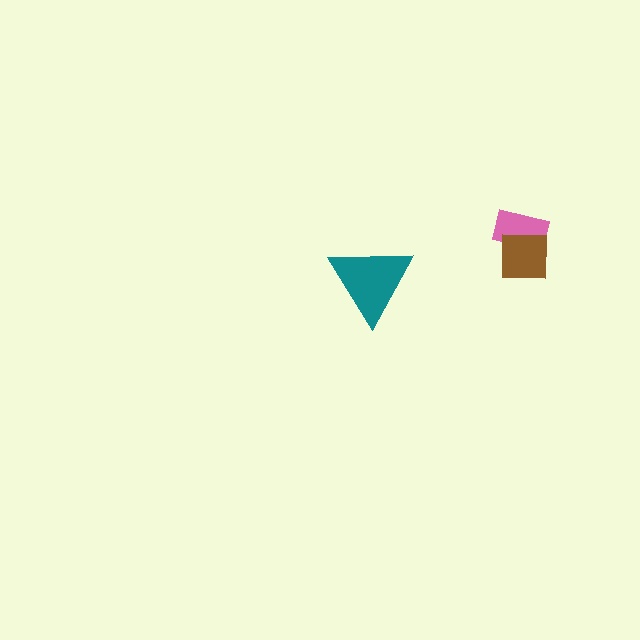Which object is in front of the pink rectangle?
The brown square is in front of the pink rectangle.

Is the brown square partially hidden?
No, no other shape covers it.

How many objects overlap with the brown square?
1 object overlaps with the brown square.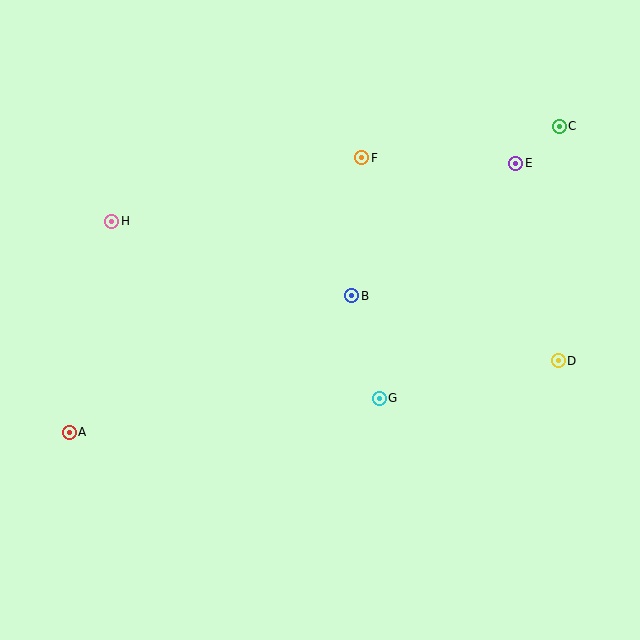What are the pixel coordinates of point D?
Point D is at (558, 361).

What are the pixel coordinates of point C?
Point C is at (559, 126).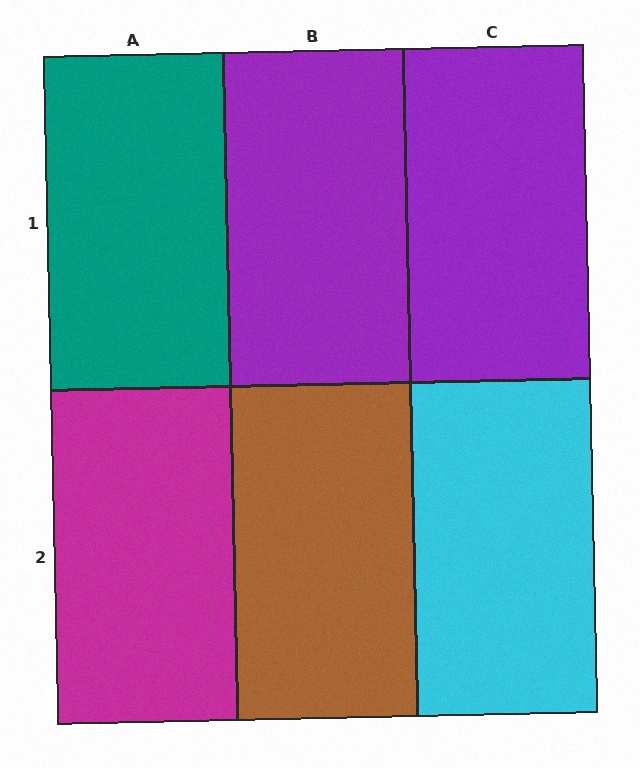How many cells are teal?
1 cell is teal.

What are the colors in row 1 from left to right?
Teal, purple, purple.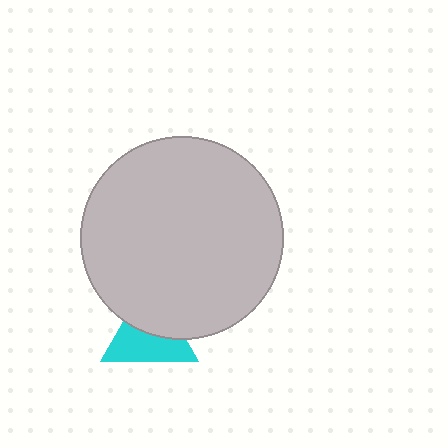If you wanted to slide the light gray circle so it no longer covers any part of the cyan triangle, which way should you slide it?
Slide it up — that is the most direct way to separate the two shapes.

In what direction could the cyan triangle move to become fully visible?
The cyan triangle could move down. That would shift it out from behind the light gray circle entirely.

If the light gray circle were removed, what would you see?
You would see the complete cyan triangle.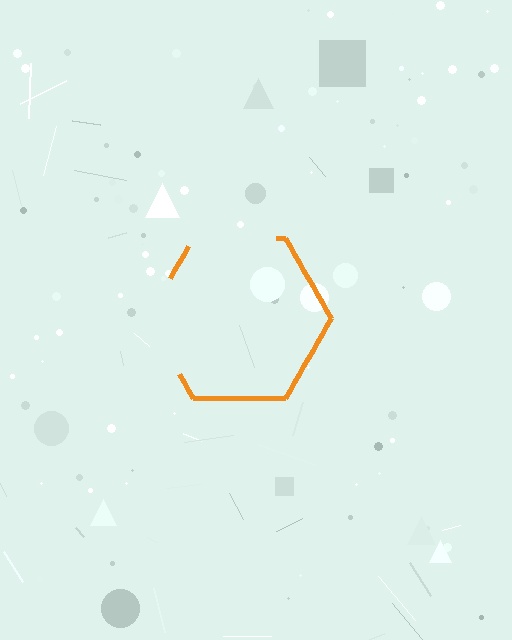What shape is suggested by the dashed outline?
The dashed outline suggests a hexagon.